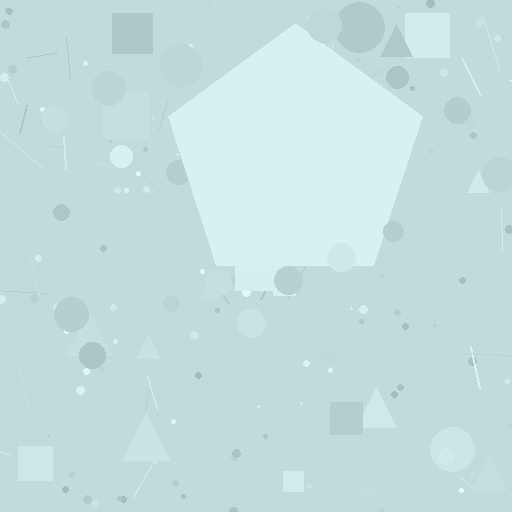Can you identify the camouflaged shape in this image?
The camouflaged shape is a pentagon.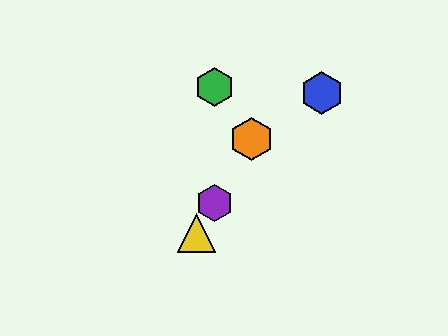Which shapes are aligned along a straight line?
The red hexagon, the yellow triangle, the purple hexagon, the orange hexagon are aligned along a straight line.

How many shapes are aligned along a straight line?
4 shapes (the red hexagon, the yellow triangle, the purple hexagon, the orange hexagon) are aligned along a straight line.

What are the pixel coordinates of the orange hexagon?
The orange hexagon is at (252, 139).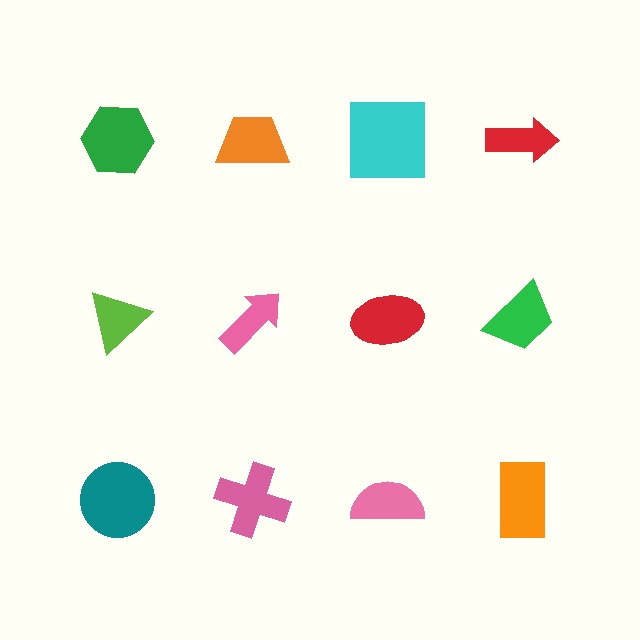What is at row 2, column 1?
A lime triangle.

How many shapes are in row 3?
4 shapes.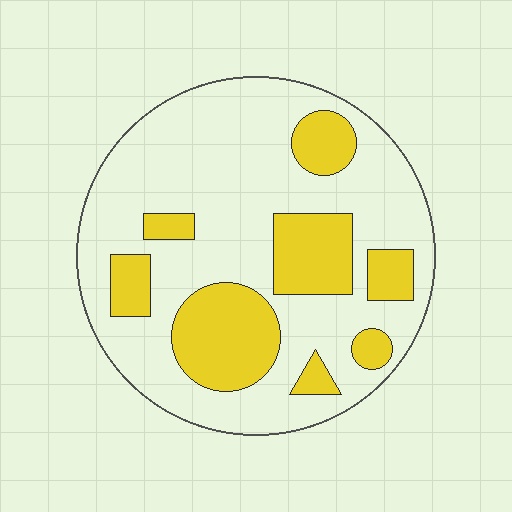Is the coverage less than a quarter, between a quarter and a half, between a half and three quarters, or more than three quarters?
Between a quarter and a half.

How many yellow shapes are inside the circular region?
8.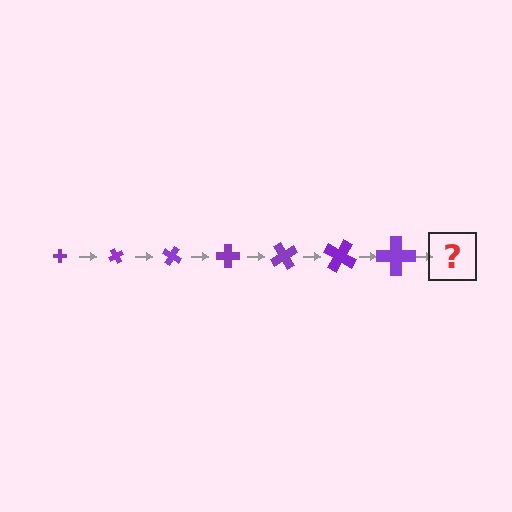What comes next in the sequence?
The next element should be a cross, larger than the previous one and rotated 420 degrees from the start.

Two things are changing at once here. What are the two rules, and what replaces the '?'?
The two rules are that the cross grows larger each step and it rotates 60 degrees each step. The '?' should be a cross, larger than the previous one and rotated 420 degrees from the start.